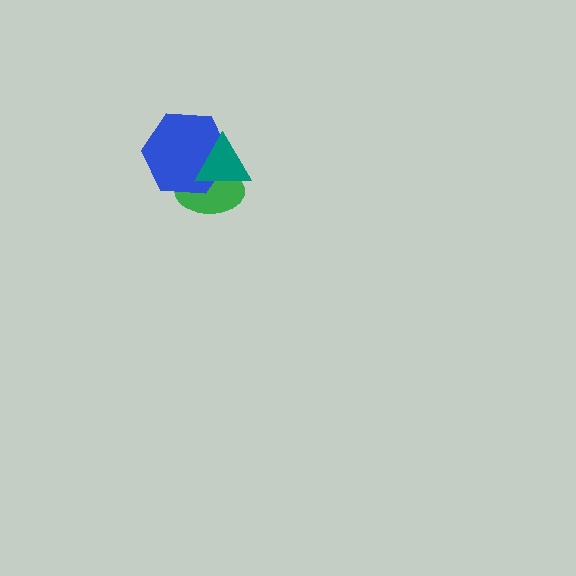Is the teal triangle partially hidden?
No, no other shape covers it.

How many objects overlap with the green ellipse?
2 objects overlap with the green ellipse.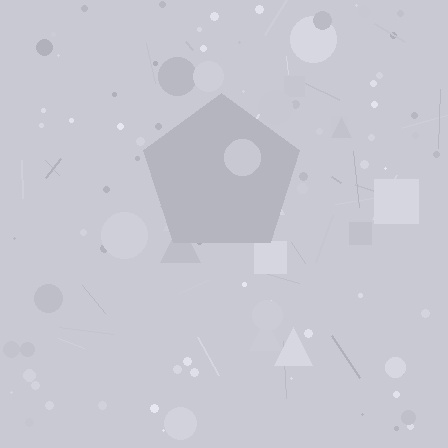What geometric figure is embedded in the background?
A pentagon is embedded in the background.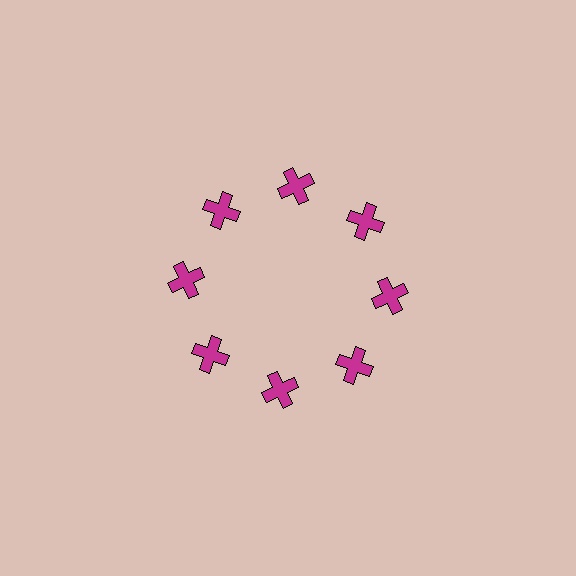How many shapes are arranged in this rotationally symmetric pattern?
There are 8 shapes, arranged in 8 groups of 1.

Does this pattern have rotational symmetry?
Yes, this pattern has 8-fold rotational symmetry. It looks the same after rotating 45 degrees around the center.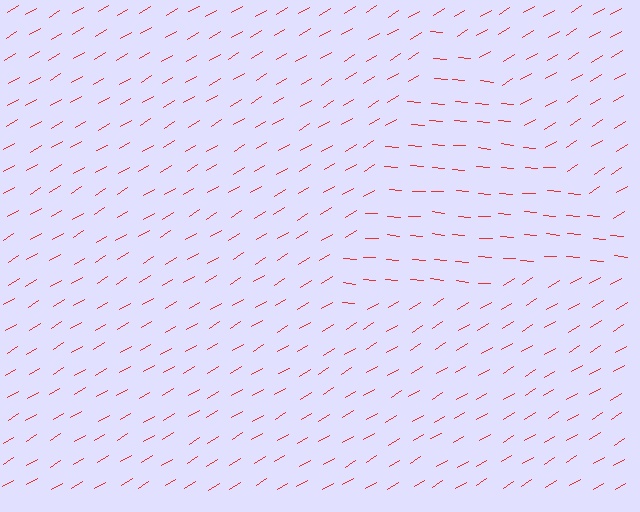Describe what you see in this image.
The image is filled with small red line segments. A triangle region in the image has lines oriented differently from the surrounding lines, creating a visible texture boundary.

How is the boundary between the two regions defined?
The boundary is defined purely by a change in line orientation (approximately 35 degrees difference). All lines are the same color and thickness.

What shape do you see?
I see a triangle.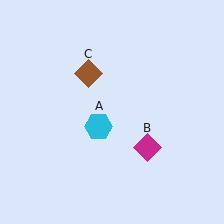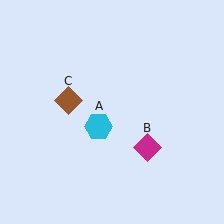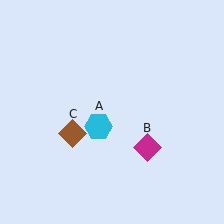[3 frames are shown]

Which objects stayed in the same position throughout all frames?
Cyan hexagon (object A) and magenta diamond (object B) remained stationary.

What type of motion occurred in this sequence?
The brown diamond (object C) rotated counterclockwise around the center of the scene.